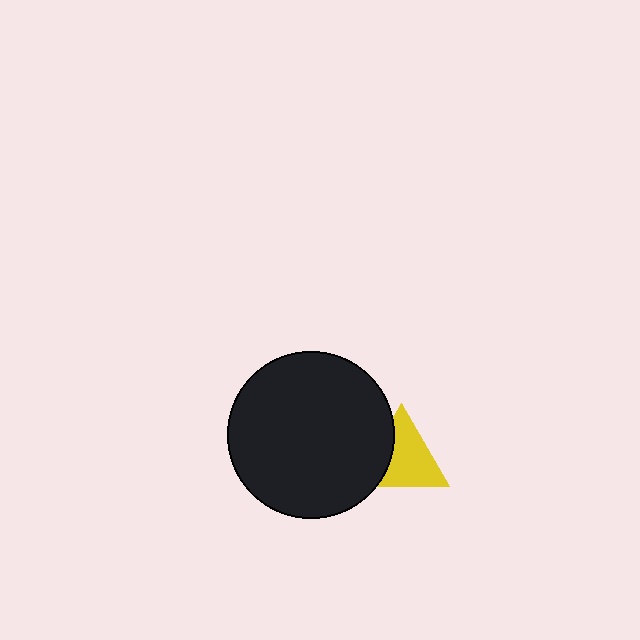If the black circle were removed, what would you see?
You would see the complete yellow triangle.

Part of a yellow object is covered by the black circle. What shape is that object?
It is a triangle.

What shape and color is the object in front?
The object in front is a black circle.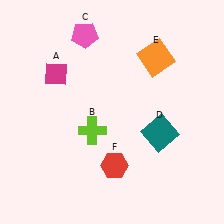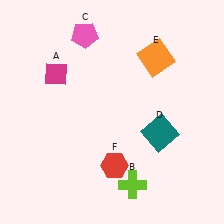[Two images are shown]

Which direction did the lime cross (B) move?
The lime cross (B) moved down.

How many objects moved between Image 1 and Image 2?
1 object moved between the two images.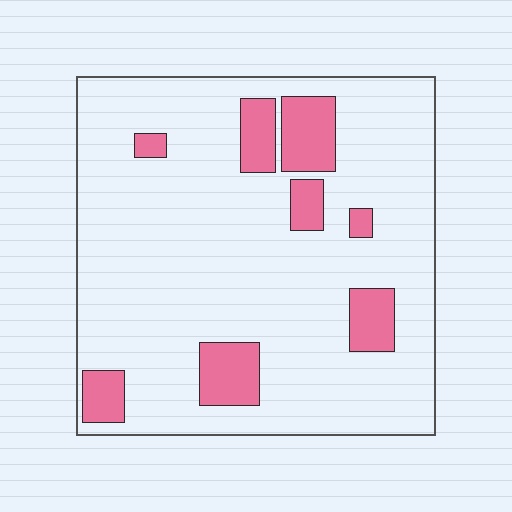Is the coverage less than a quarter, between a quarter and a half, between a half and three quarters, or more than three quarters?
Less than a quarter.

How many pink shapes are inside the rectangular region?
8.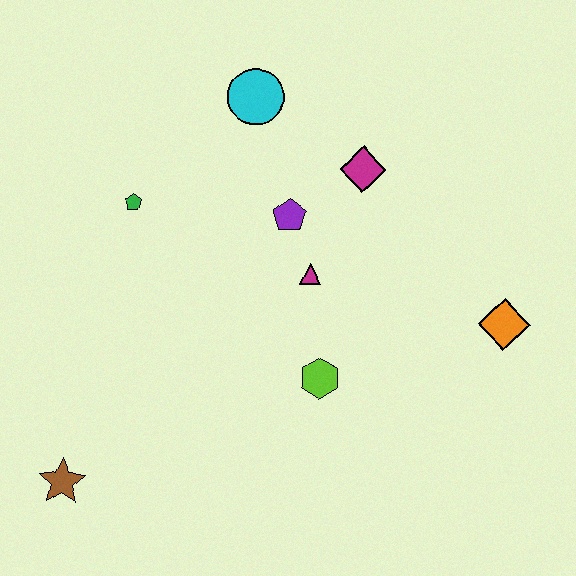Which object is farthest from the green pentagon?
The orange diamond is farthest from the green pentagon.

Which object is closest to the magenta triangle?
The purple pentagon is closest to the magenta triangle.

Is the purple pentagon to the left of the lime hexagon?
Yes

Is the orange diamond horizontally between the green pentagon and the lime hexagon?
No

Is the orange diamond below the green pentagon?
Yes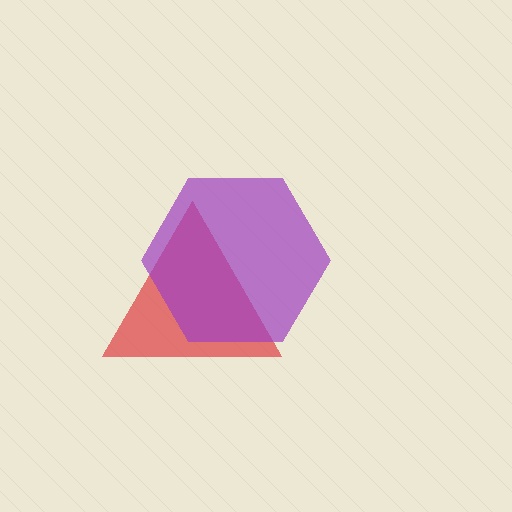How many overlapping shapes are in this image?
There are 2 overlapping shapes in the image.